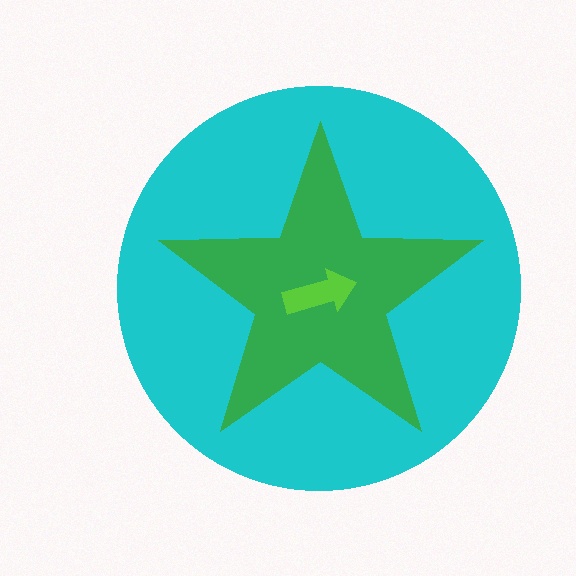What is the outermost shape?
The cyan circle.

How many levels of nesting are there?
3.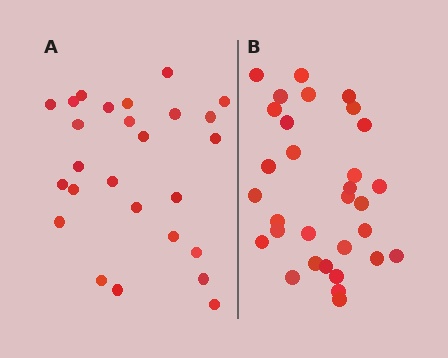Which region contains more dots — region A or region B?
Region B (the right region) has more dots.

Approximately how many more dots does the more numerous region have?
Region B has about 5 more dots than region A.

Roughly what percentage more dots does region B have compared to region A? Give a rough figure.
About 20% more.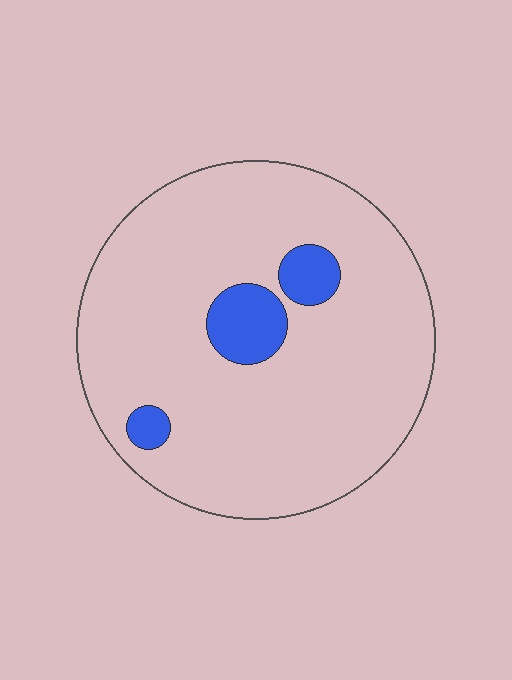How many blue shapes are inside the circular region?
3.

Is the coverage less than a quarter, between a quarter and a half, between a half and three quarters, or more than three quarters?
Less than a quarter.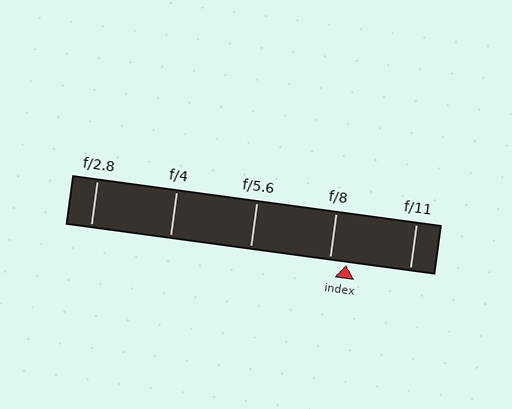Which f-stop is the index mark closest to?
The index mark is closest to f/8.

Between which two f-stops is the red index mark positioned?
The index mark is between f/8 and f/11.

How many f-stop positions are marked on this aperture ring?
There are 5 f-stop positions marked.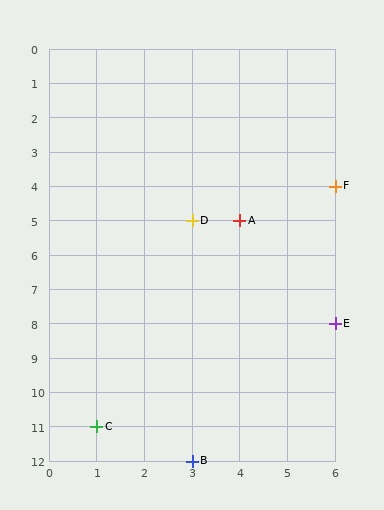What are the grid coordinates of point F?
Point F is at grid coordinates (6, 4).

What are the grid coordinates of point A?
Point A is at grid coordinates (4, 5).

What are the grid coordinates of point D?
Point D is at grid coordinates (3, 5).